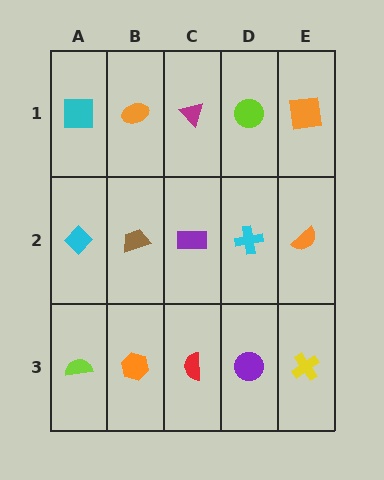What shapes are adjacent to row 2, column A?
A cyan square (row 1, column A), a lime semicircle (row 3, column A), a brown trapezoid (row 2, column B).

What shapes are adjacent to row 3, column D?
A cyan cross (row 2, column D), a red semicircle (row 3, column C), a yellow cross (row 3, column E).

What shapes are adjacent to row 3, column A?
A cyan diamond (row 2, column A), an orange hexagon (row 3, column B).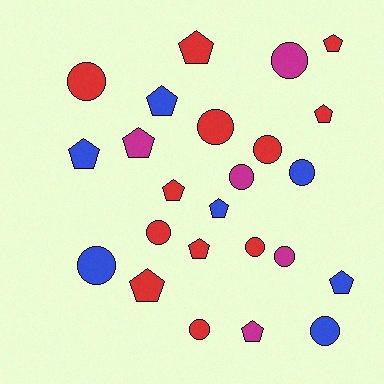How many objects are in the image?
There are 24 objects.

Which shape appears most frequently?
Pentagon, with 12 objects.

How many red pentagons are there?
There are 6 red pentagons.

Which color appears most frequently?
Red, with 12 objects.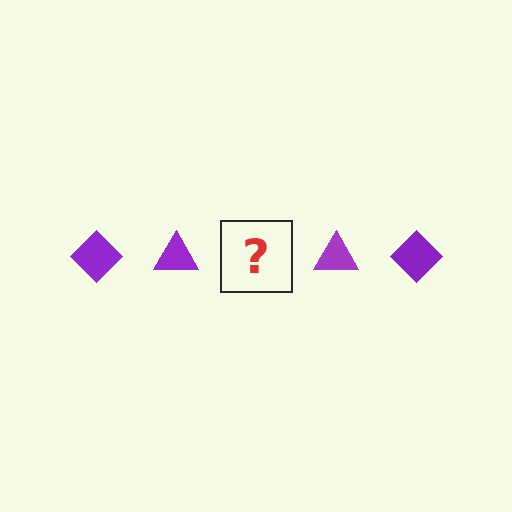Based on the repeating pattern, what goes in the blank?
The blank should be a purple diamond.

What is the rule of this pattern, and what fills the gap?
The rule is that the pattern cycles through diamond, triangle shapes in purple. The gap should be filled with a purple diamond.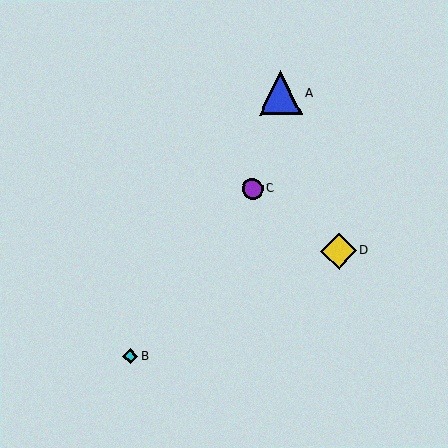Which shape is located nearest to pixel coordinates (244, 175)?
The purple circle (labeled C) at (252, 189) is nearest to that location.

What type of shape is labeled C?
Shape C is a purple circle.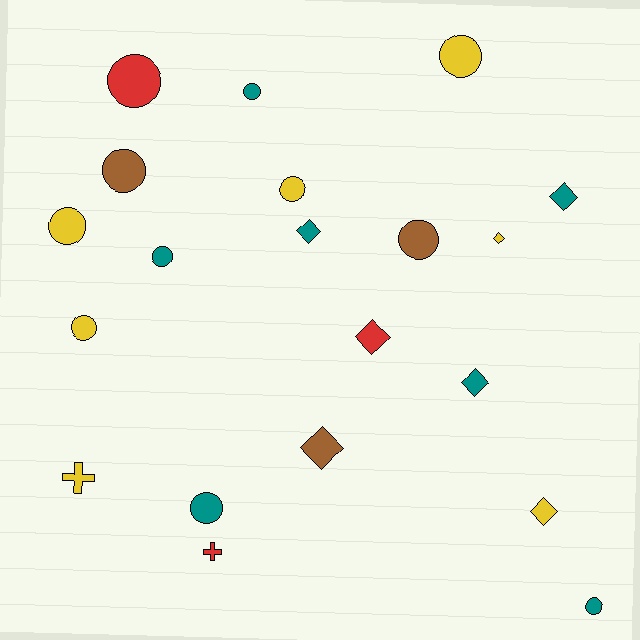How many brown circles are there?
There are 2 brown circles.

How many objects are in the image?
There are 20 objects.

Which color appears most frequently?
Teal, with 7 objects.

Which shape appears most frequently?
Circle, with 11 objects.